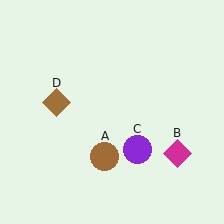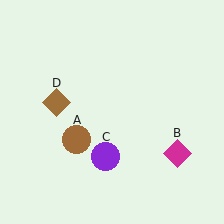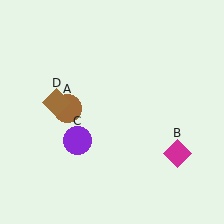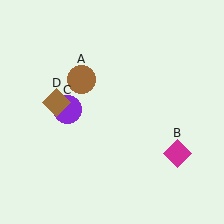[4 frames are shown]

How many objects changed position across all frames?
2 objects changed position: brown circle (object A), purple circle (object C).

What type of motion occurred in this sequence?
The brown circle (object A), purple circle (object C) rotated clockwise around the center of the scene.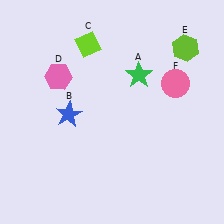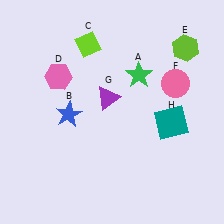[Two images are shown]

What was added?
A purple triangle (G), a teal square (H) were added in Image 2.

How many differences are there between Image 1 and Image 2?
There are 2 differences between the two images.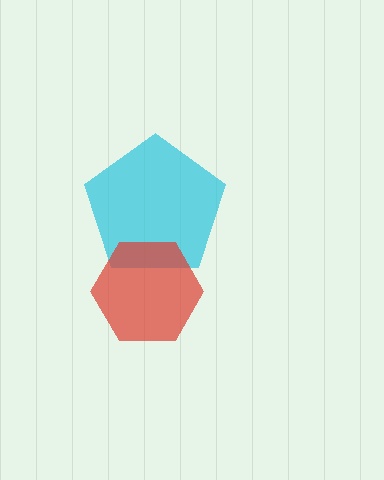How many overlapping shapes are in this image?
There are 2 overlapping shapes in the image.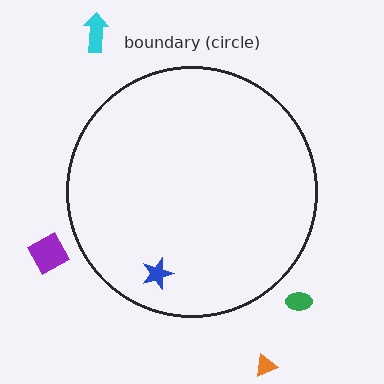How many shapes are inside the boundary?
1 inside, 4 outside.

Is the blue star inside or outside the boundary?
Inside.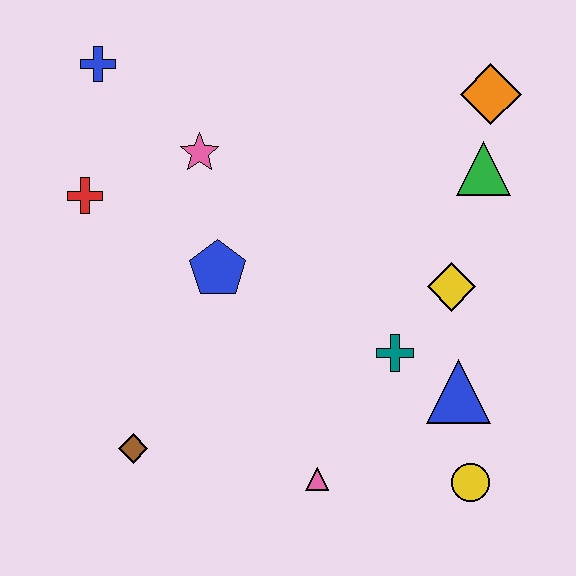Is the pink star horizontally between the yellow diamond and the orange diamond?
No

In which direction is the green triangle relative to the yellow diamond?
The green triangle is above the yellow diamond.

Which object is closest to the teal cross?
The blue triangle is closest to the teal cross.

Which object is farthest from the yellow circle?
The blue cross is farthest from the yellow circle.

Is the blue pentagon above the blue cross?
No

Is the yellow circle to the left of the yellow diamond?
No